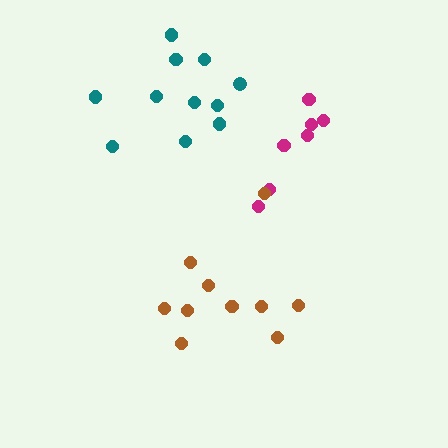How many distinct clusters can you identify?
There are 3 distinct clusters.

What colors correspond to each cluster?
The clusters are colored: magenta, brown, teal.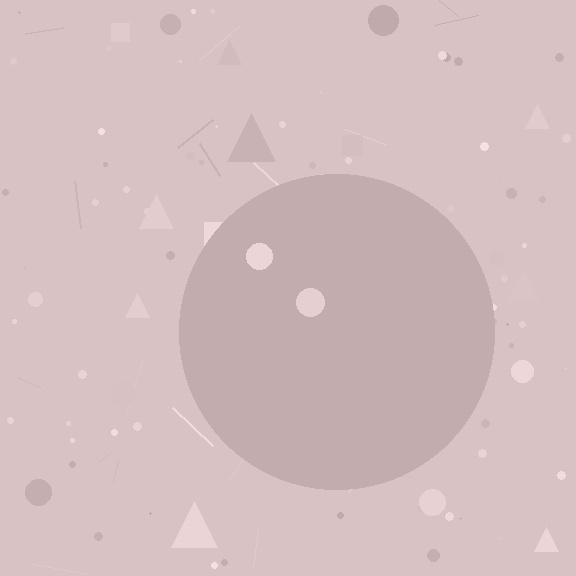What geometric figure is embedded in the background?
A circle is embedded in the background.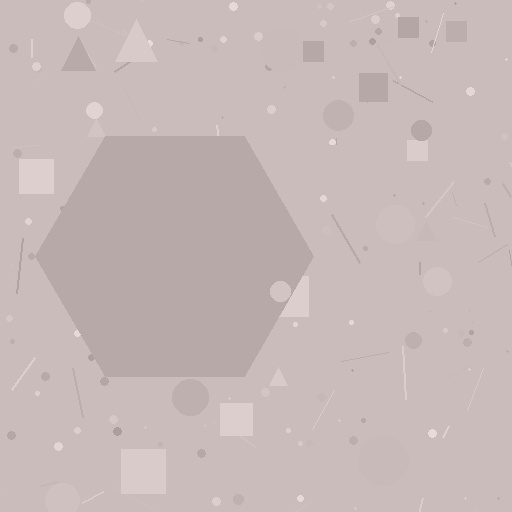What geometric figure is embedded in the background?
A hexagon is embedded in the background.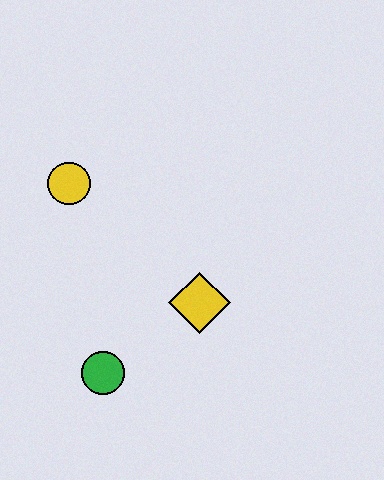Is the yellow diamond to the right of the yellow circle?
Yes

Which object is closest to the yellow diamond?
The green circle is closest to the yellow diamond.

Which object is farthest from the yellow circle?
The green circle is farthest from the yellow circle.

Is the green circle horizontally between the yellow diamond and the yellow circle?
Yes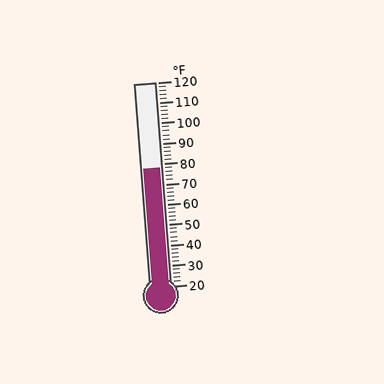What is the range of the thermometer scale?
The thermometer scale ranges from 20°F to 120°F.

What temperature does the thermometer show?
The thermometer shows approximately 78°F.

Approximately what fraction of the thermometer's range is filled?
The thermometer is filled to approximately 60% of its range.